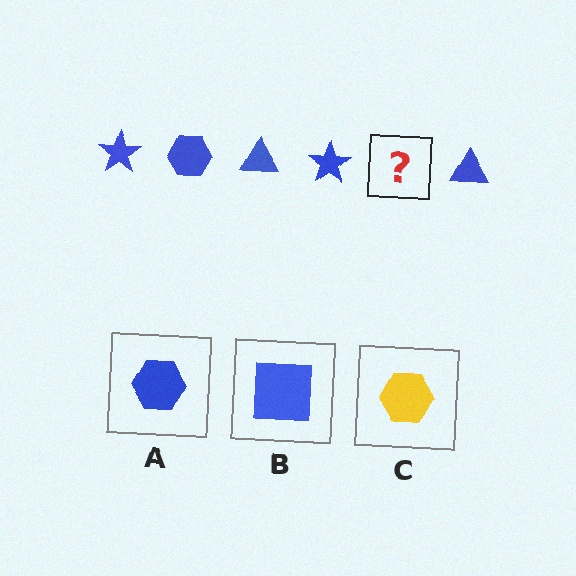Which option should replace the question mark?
Option A.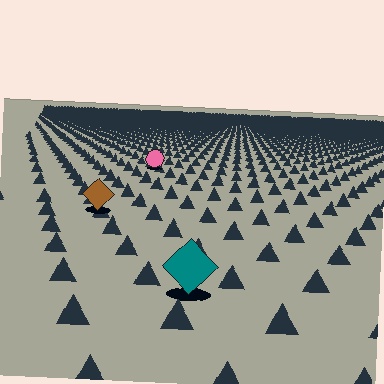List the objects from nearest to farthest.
From nearest to farthest: the teal diamond, the brown diamond, the pink circle.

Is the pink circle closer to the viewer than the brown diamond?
No. The brown diamond is closer — you can tell from the texture gradient: the ground texture is coarser near it.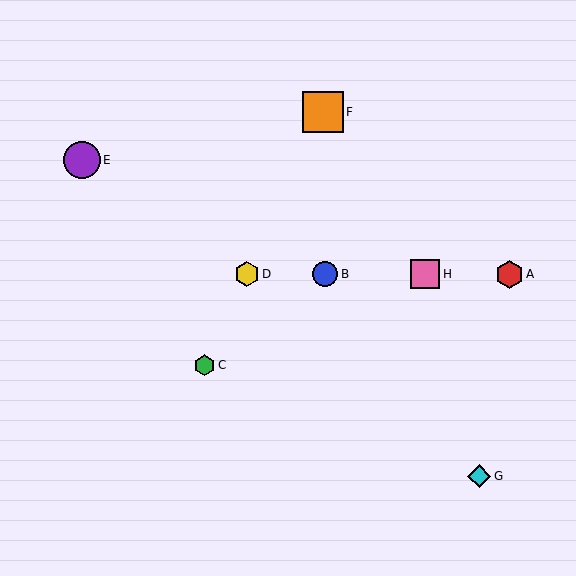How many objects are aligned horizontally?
4 objects (A, B, D, H) are aligned horizontally.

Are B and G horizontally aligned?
No, B is at y≈274 and G is at y≈476.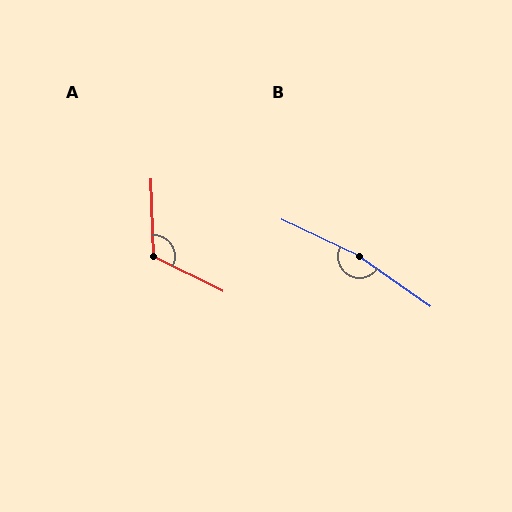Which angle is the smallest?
A, at approximately 118 degrees.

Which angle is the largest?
B, at approximately 170 degrees.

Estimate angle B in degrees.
Approximately 170 degrees.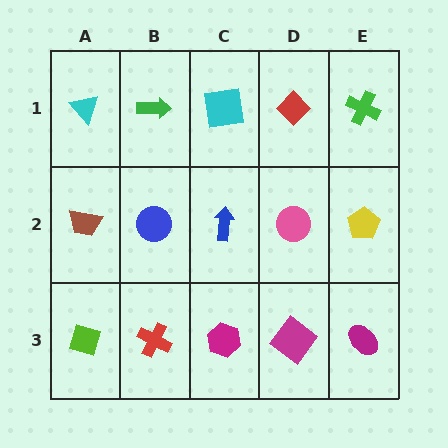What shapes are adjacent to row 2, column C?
A cyan square (row 1, column C), a magenta hexagon (row 3, column C), a blue circle (row 2, column B), a pink circle (row 2, column D).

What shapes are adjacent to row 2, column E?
A green cross (row 1, column E), a magenta ellipse (row 3, column E), a pink circle (row 2, column D).